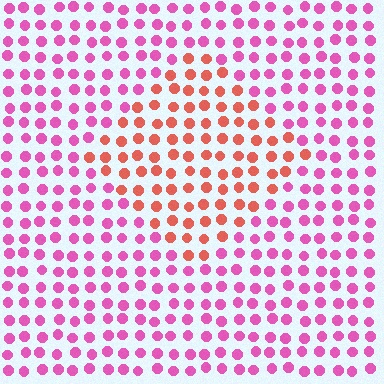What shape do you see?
I see a diamond.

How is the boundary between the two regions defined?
The boundary is defined purely by a slight shift in hue (about 46 degrees). Spacing, size, and orientation are identical on both sides.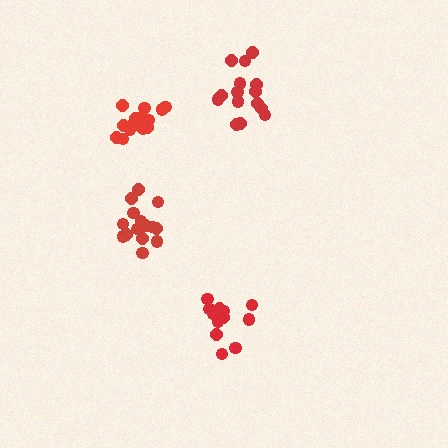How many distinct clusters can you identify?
There are 4 distinct clusters.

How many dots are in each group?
Group 1: 15 dots, Group 2: 12 dots, Group 3: 16 dots, Group 4: 15 dots (58 total).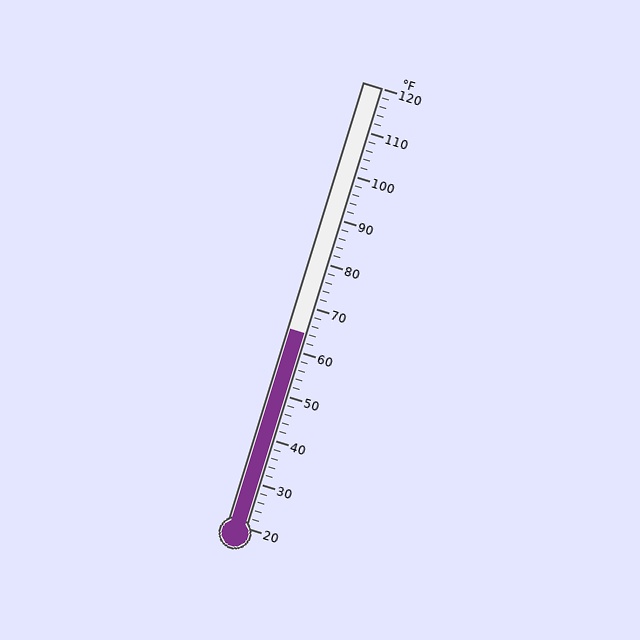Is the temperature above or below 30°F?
The temperature is above 30°F.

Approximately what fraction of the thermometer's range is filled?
The thermometer is filled to approximately 45% of its range.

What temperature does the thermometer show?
The thermometer shows approximately 64°F.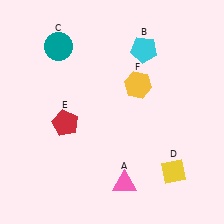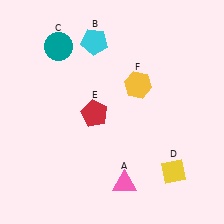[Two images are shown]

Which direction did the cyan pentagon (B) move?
The cyan pentagon (B) moved left.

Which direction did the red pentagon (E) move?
The red pentagon (E) moved right.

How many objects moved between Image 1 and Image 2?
2 objects moved between the two images.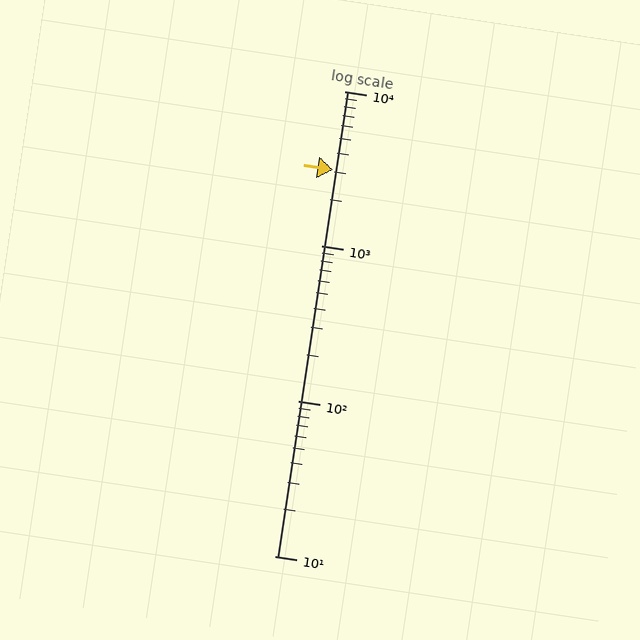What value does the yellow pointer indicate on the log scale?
The pointer indicates approximately 3100.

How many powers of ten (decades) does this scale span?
The scale spans 3 decades, from 10 to 10000.